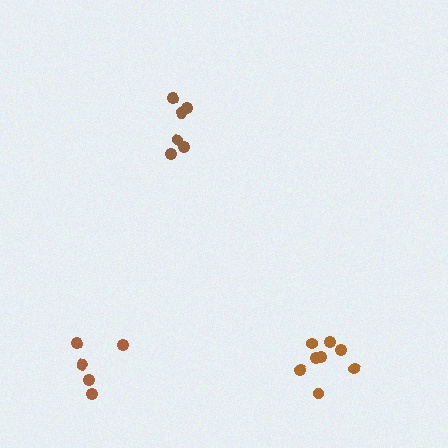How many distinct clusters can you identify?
There are 3 distinct clusters.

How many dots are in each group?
Group 1: 8 dots, Group 2: 6 dots, Group 3: 5 dots (19 total).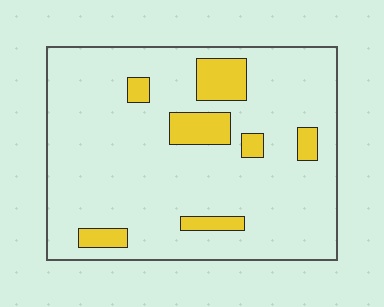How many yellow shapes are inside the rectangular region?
7.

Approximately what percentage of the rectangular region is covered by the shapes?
Approximately 15%.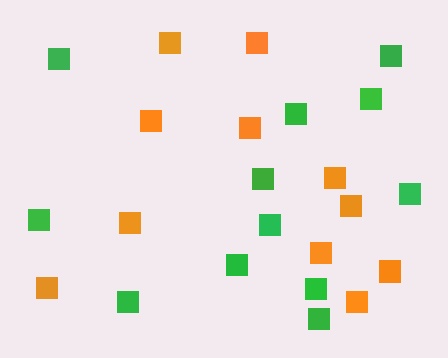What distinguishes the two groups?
There are 2 groups: one group of orange squares (11) and one group of green squares (12).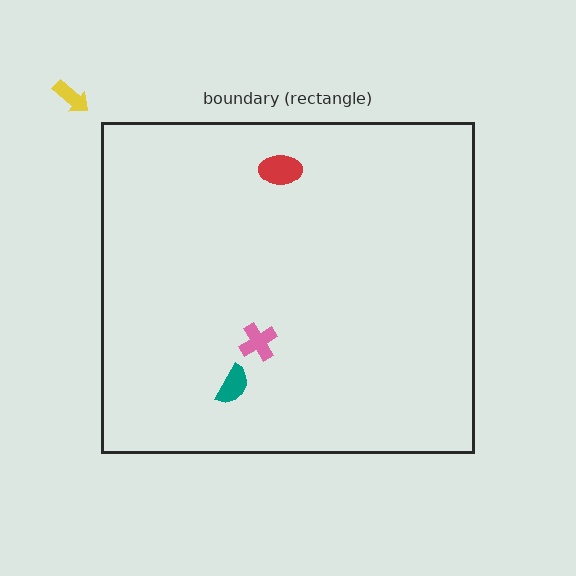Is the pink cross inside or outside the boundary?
Inside.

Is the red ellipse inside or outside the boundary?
Inside.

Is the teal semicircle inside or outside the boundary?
Inside.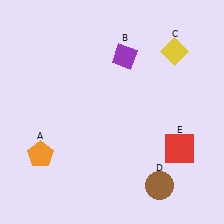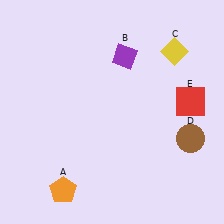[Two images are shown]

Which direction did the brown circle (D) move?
The brown circle (D) moved up.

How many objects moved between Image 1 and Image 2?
3 objects moved between the two images.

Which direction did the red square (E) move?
The red square (E) moved up.